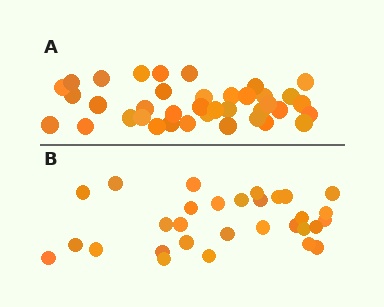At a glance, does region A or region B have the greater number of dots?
Region A (the top region) has more dots.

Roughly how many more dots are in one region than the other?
Region A has roughly 8 or so more dots than region B.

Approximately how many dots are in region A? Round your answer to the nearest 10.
About 40 dots. (The exact count is 38, which rounds to 40.)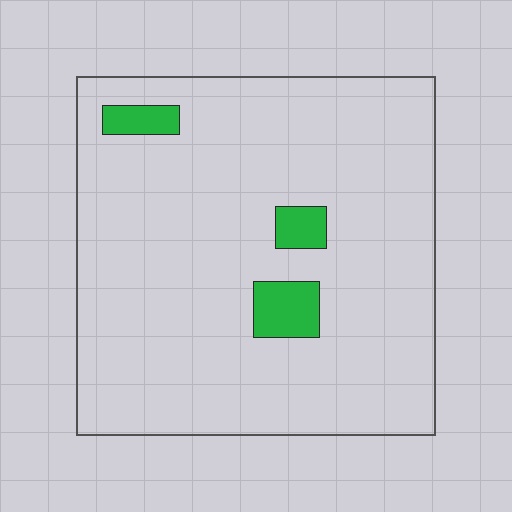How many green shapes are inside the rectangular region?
3.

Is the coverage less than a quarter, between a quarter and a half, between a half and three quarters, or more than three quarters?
Less than a quarter.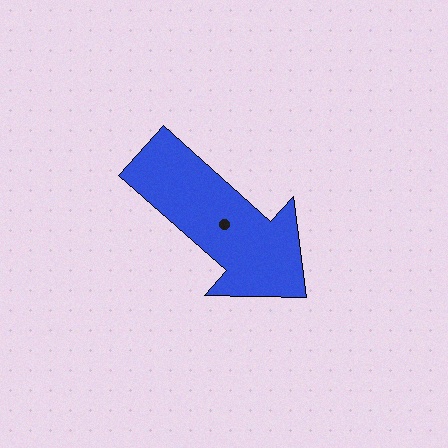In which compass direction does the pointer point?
Southeast.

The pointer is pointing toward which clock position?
Roughly 4 o'clock.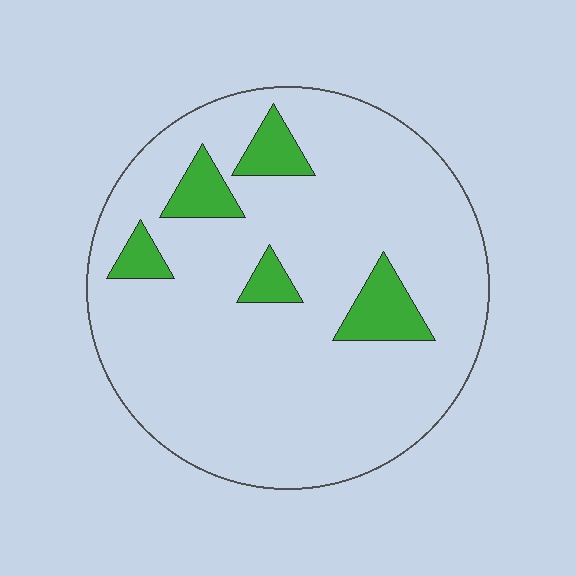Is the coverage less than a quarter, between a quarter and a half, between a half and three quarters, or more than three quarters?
Less than a quarter.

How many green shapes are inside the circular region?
5.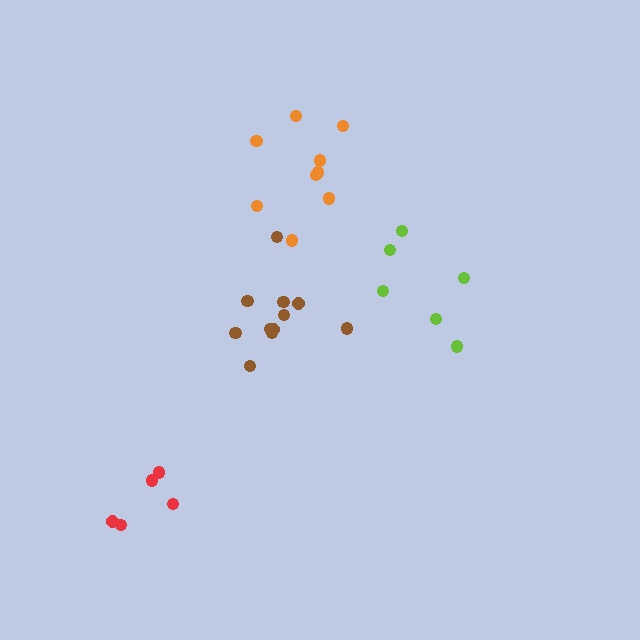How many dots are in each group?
Group 1: 6 dots, Group 2: 11 dots, Group 3: 9 dots, Group 4: 5 dots (31 total).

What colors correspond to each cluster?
The clusters are colored: lime, brown, orange, red.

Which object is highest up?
The orange cluster is topmost.